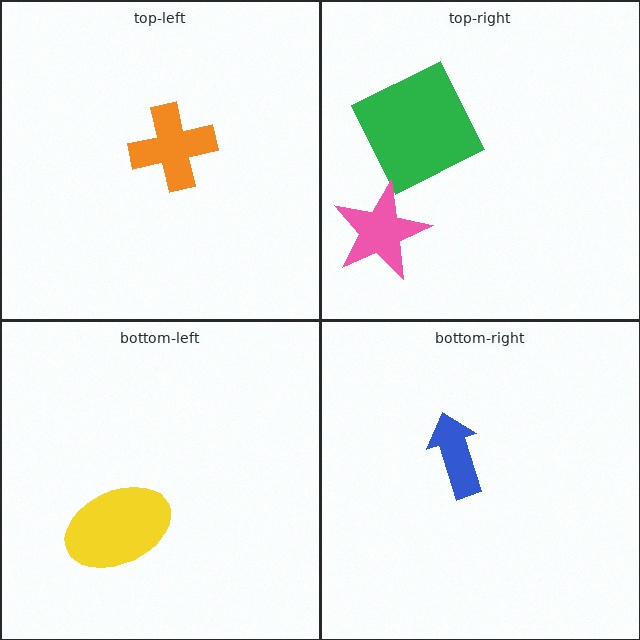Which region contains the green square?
The top-right region.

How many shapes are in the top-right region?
2.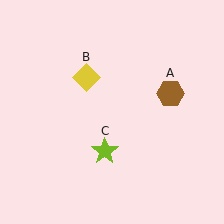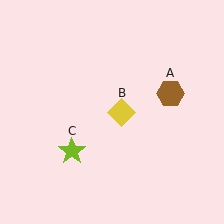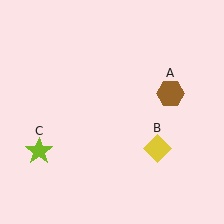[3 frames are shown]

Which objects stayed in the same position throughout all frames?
Brown hexagon (object A) remained stationary.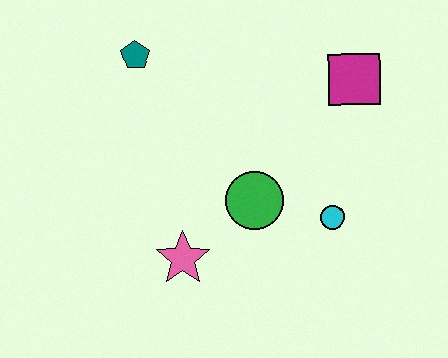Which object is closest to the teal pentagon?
The green circle is closest to the teal pentagon.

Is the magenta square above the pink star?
Yes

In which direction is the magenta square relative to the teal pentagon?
The magenta square is to the right of the teal pentagon.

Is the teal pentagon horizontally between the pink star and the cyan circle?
No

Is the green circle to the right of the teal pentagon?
Yes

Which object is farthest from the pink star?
The magenta square is farthest from the pink star.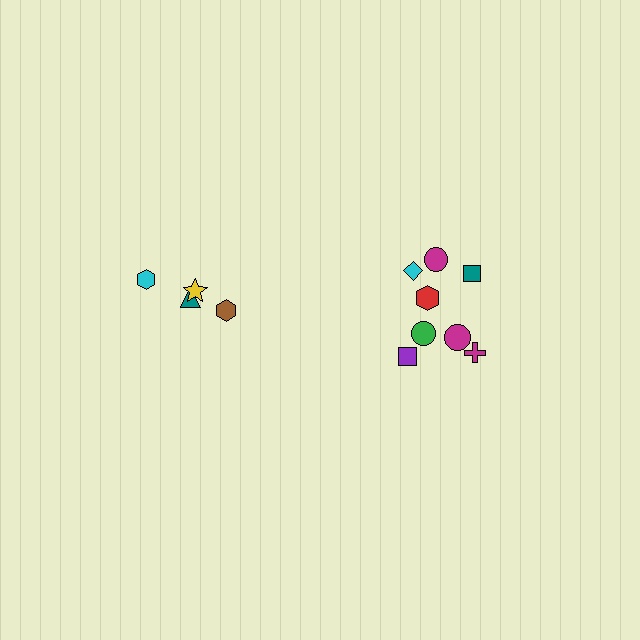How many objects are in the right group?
There are 8 objects.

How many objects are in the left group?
There are 4 objects.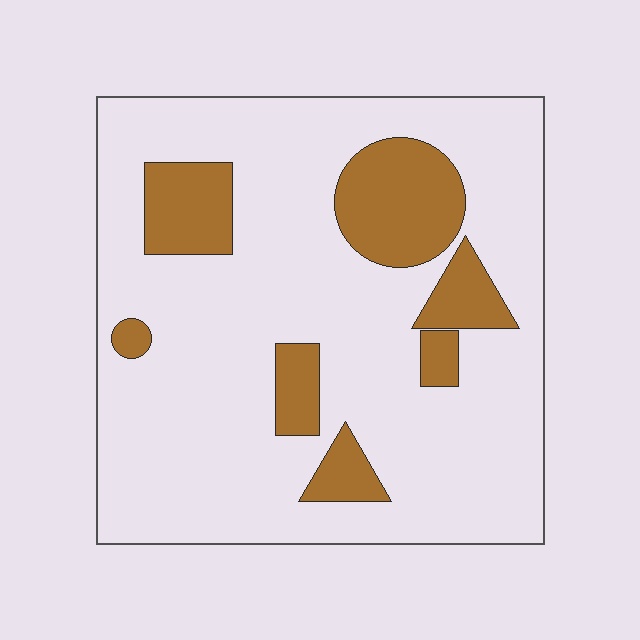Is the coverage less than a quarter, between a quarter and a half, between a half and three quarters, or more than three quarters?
Less than a quarter.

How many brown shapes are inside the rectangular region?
7.